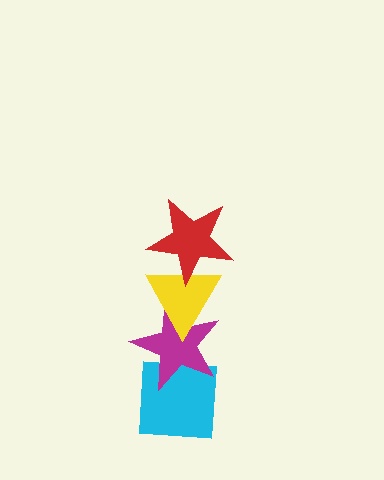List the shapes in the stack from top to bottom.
From top to bottom: the red star, the yellow triangle, the magenta star, the cyan square.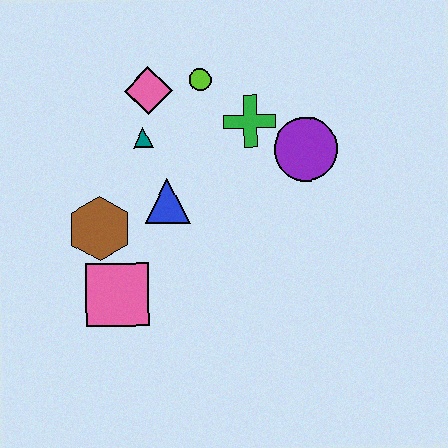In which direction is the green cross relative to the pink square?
The green cross is above the pink square.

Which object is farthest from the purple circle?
The pink square is farthest from the purple circle.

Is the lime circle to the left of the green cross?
Yes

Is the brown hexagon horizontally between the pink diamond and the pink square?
No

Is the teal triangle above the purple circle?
Yes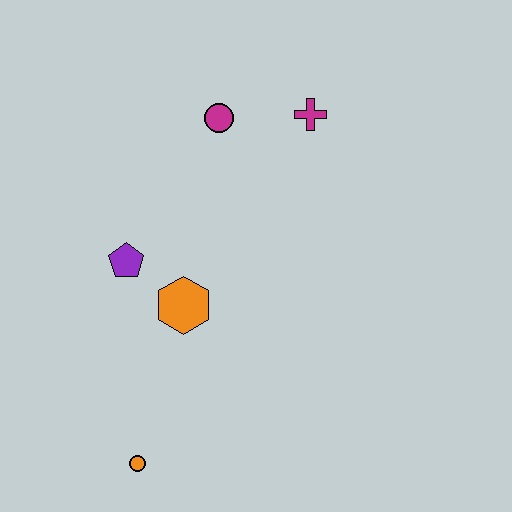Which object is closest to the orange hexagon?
The purple pentagon is closest to the orange hexagon.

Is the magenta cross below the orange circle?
No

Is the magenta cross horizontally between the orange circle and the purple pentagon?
No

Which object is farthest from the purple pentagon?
The magenta cross is farthest from the purple pentagon.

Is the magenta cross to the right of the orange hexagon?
Yes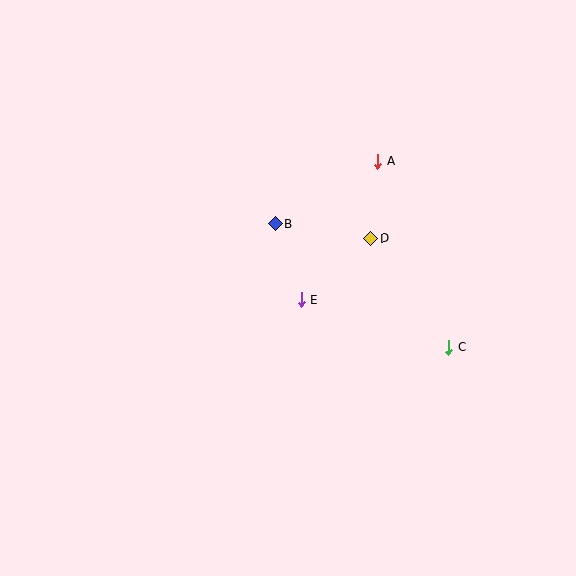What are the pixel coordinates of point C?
Point C is at (449, 348).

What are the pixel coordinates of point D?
Point D is at (371, 238).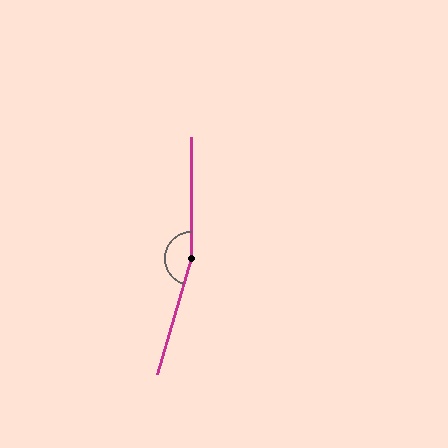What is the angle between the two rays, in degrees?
Approximately 164 degrees.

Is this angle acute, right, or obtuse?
It is obtuse.